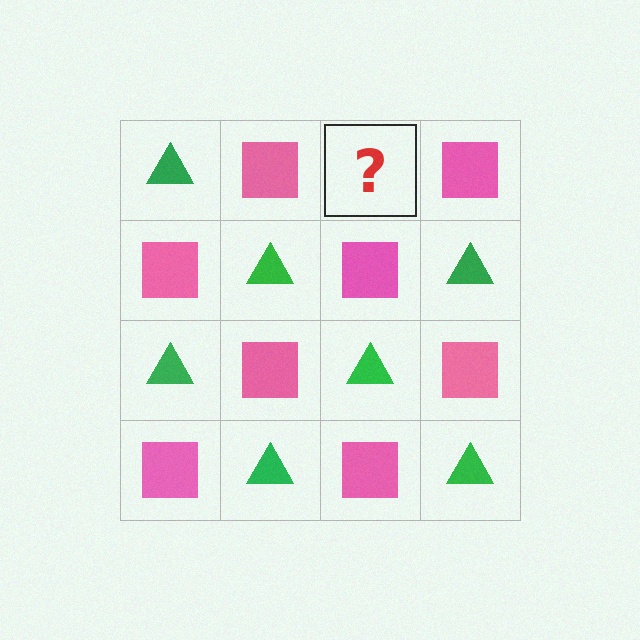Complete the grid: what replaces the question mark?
The question mark should be replaced with a green triangle.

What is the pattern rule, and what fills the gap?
The rule is that it alternates green triangle and pink square in a checkerboard pattern. The gap should be filled with a green triangle.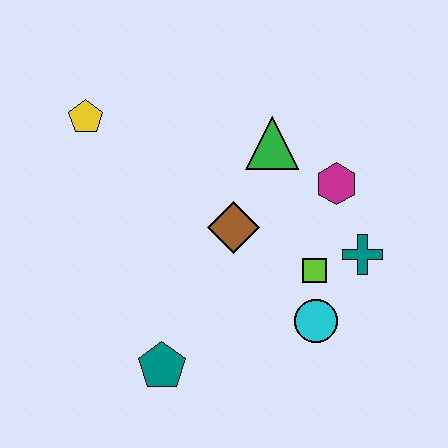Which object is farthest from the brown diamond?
The yellow pentagon is farthest from the brown diamond.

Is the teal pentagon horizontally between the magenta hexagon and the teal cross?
No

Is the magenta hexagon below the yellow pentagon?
Yes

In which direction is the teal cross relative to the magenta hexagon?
The teal cross is below the magenta hexagon.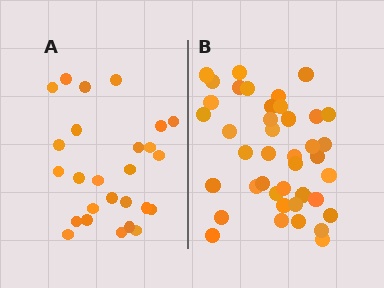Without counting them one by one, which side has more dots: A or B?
Region B (the right region) has more dots.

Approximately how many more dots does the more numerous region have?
Region B has approximately 15 more dots than region A.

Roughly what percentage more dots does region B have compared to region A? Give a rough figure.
About 60% more.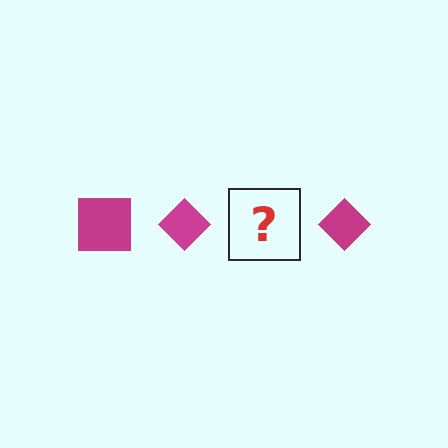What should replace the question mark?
The question mark should be replaced with a magenta square.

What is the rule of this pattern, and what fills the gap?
The rule is that the pattern cycles through square, diamond shapes in magenta. The gap should be filled with a magenta square.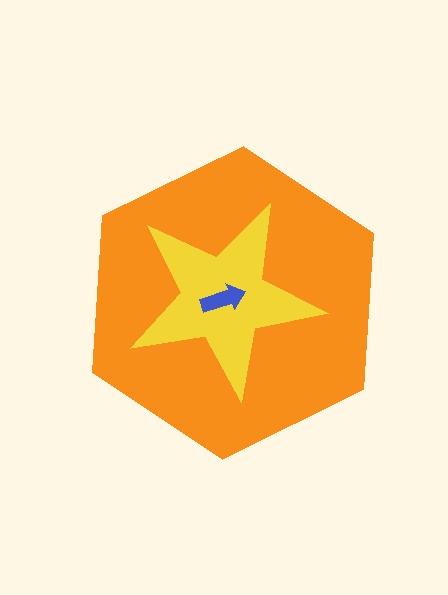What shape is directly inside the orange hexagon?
The yellow star.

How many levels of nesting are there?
3.